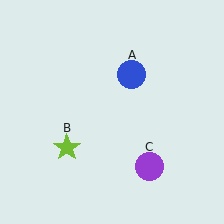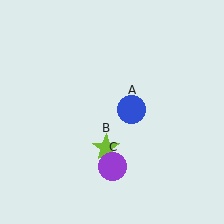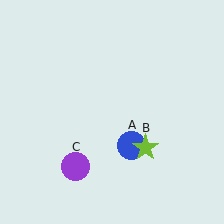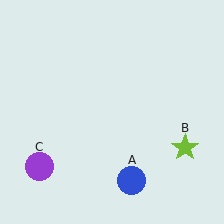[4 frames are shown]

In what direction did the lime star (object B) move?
The lime star (object B) moved right.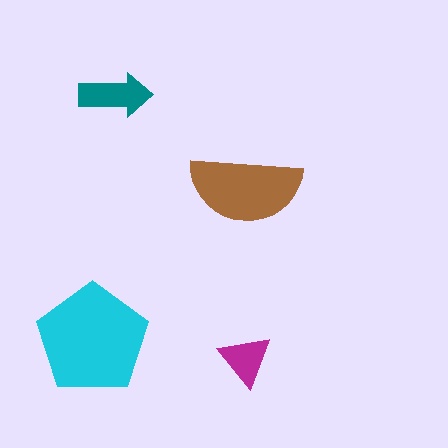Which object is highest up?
The teal arrow is topmost.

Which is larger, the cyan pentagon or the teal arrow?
The cyan pentagon.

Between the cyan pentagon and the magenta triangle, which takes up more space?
The cyan pentagon.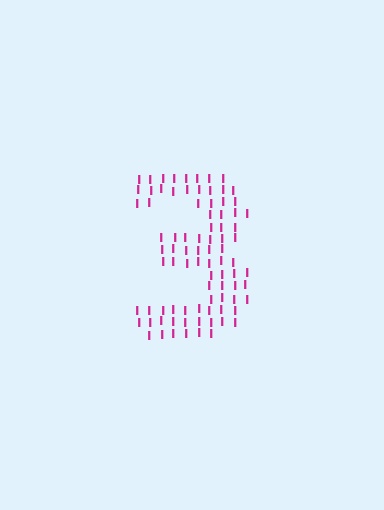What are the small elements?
The small elements are letter I's.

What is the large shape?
The large shape is the digit 3.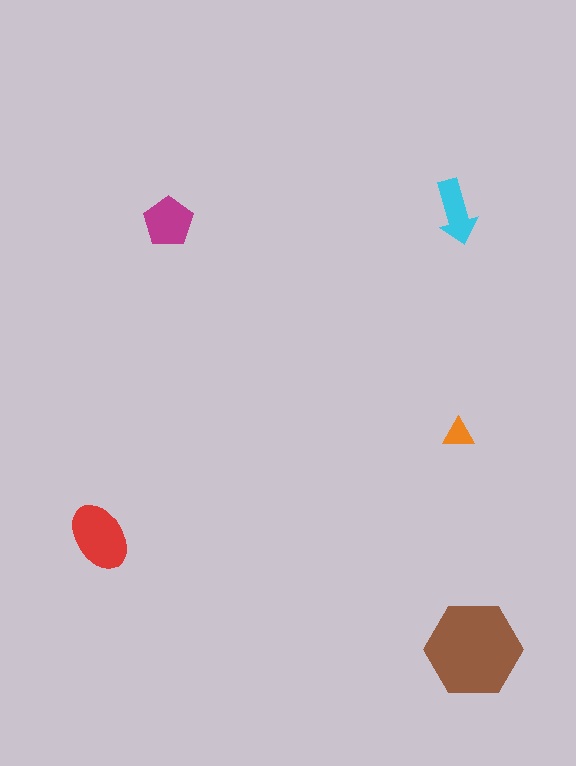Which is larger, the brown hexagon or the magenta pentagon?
The brown hexagon.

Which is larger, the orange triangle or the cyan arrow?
The cyan arrow.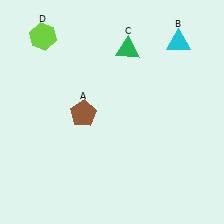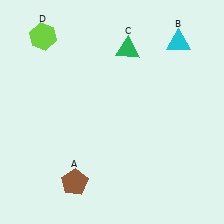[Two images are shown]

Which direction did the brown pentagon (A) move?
The brown pentagon (A) moved down.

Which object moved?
The brown pentagon (A) moved down.